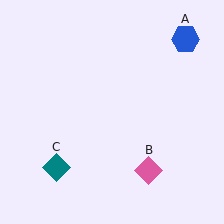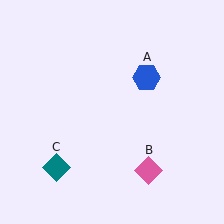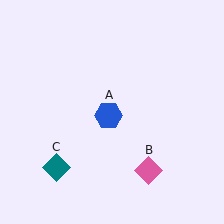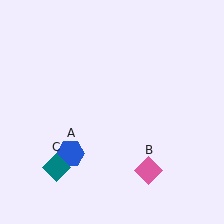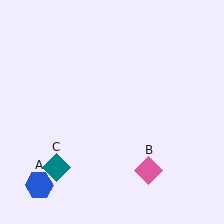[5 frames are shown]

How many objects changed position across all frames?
1 object changed position: blue hexagon (object A).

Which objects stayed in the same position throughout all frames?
Pink diamond (object B) and teal diamond (object C) remained stationary.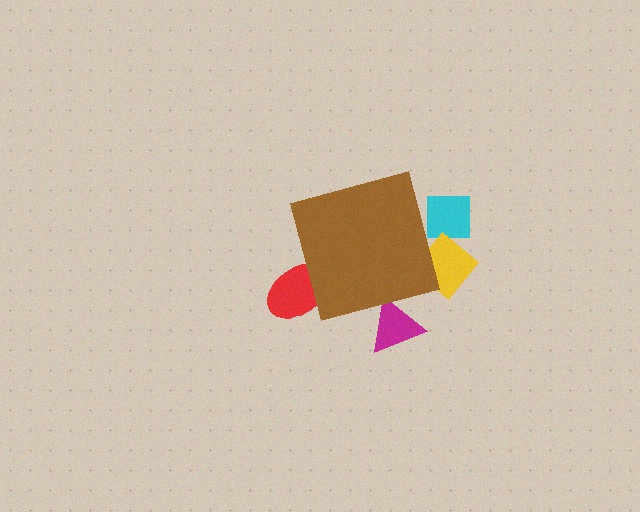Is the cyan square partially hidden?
Yes, the cyan square is partially hidden behind the brown square.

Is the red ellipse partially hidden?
Yes, the red ellipse is partially hidden behind the brown square.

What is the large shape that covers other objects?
A brown square.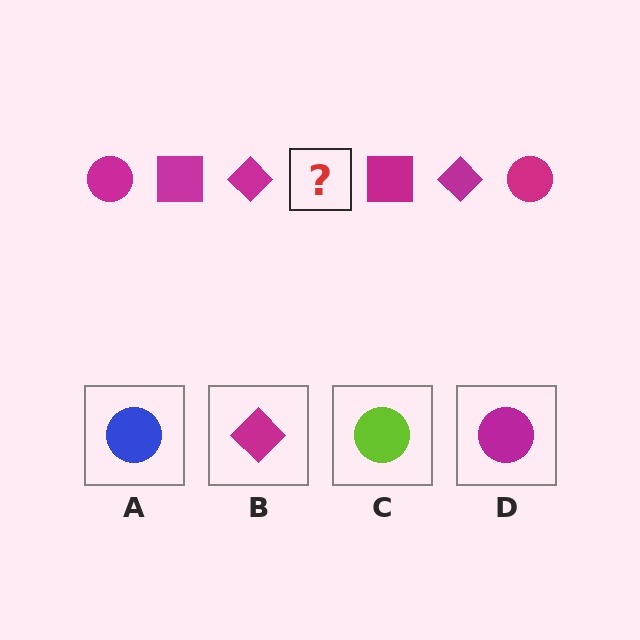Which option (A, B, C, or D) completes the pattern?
D.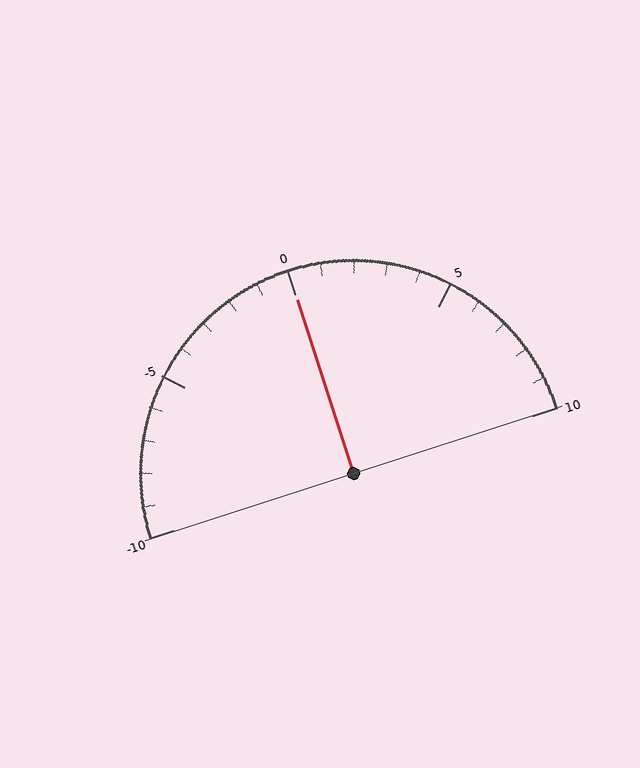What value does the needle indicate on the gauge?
The needle indicates approximately 0.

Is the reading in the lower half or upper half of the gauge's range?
The reading is in the upper half of the range (-10 to 10).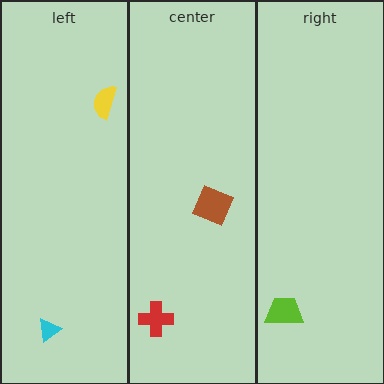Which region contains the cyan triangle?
The left region.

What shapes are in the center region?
The red cross, the brown diamond.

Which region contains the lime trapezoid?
The right region.